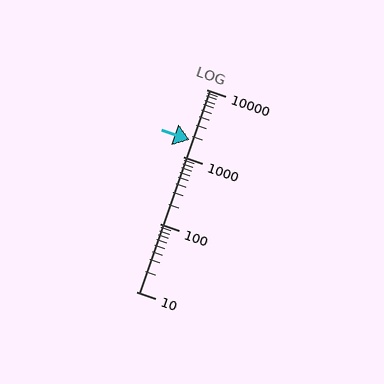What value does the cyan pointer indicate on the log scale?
The pointer indicates approximately 1800.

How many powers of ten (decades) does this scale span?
The scale spans 3 decades, from 10 to 10000.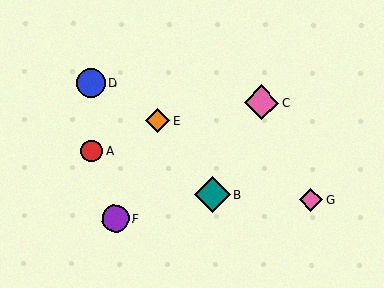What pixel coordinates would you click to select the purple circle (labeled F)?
Click at (115, 218) to select the purple circle F.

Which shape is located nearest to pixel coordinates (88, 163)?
The red circle (labeled A) at (92, 151) is nearest to that location.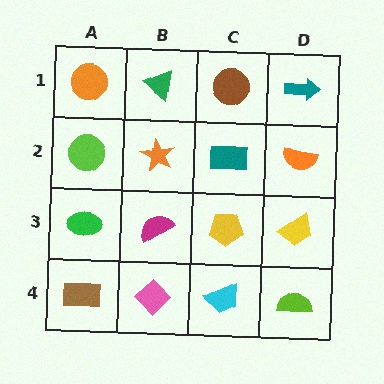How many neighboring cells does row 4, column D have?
2.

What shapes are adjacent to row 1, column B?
An orange star (row 2, column B), an orange circle (row 1, column A), a brown circle (row 1, column C).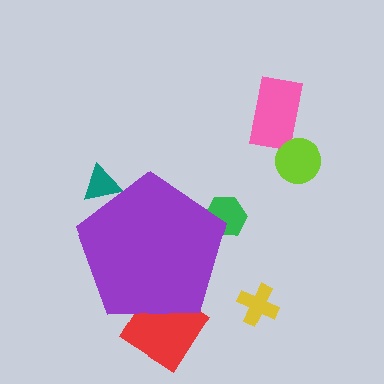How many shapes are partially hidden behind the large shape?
3 shapes are partially hidden.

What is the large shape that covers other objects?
A purple pentagon.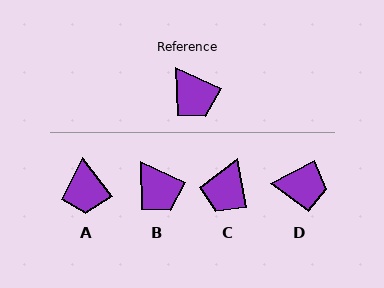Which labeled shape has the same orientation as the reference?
B.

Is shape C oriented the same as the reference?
No, it is off by about 54 degrees.